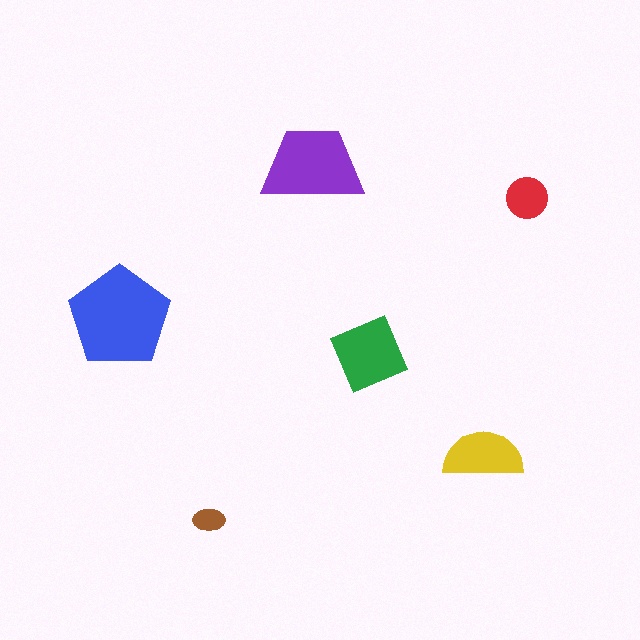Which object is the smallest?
The brown ellipse.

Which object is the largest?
The blue pentagon.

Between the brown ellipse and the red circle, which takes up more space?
The red circle.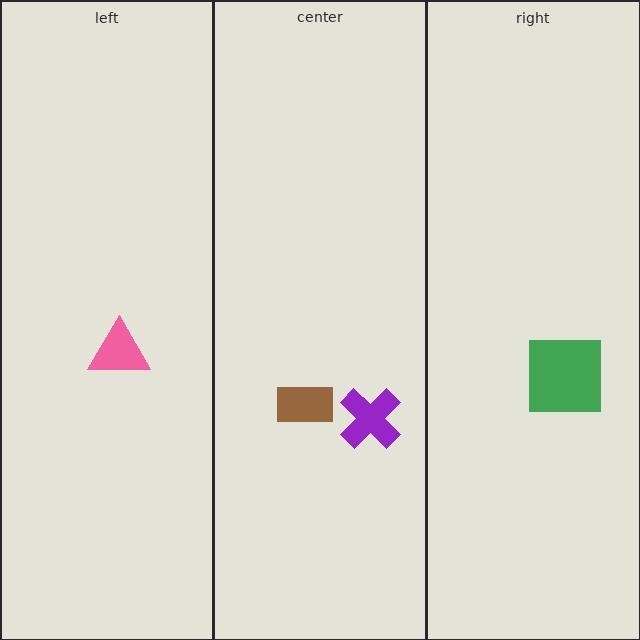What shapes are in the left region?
The pink triangle.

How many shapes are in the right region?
1.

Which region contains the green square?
The right region.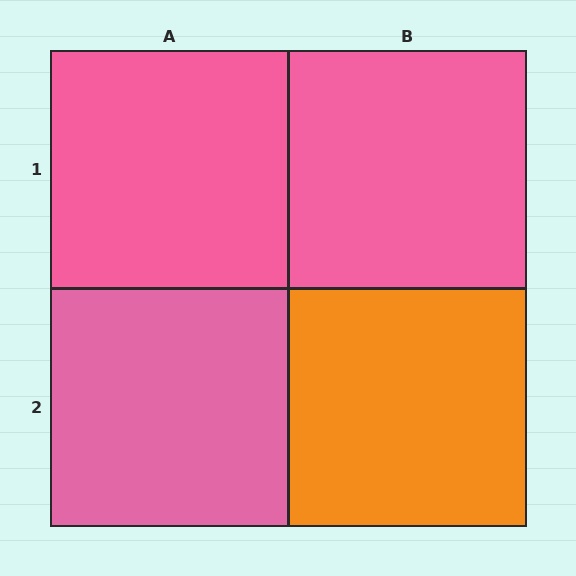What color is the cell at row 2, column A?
Pink.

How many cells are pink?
3 cells are pink.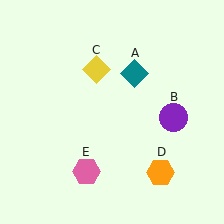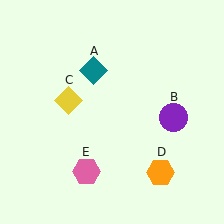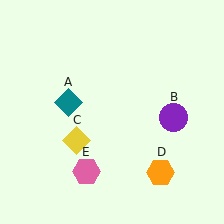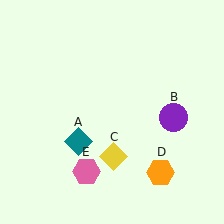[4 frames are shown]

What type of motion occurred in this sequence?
The teal diamond (object A), yellow diamond (object C) rotated counterclockwise around the center of the scene.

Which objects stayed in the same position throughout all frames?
Purple circle (object B) and orange hexagon (object D) and pink hexagon (object E) remained stationary.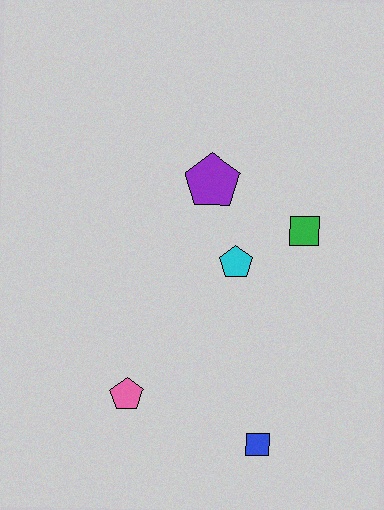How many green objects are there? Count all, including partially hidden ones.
There is 1 green object.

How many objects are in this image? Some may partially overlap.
There are 5 objects.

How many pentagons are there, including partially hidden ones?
There are 3 pentagons.